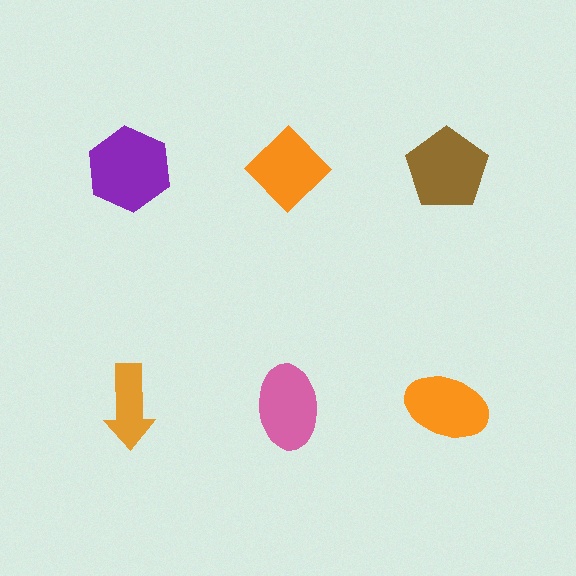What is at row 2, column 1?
An orange arrow.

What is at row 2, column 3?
An orange ellipse.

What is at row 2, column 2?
A pink ellipse.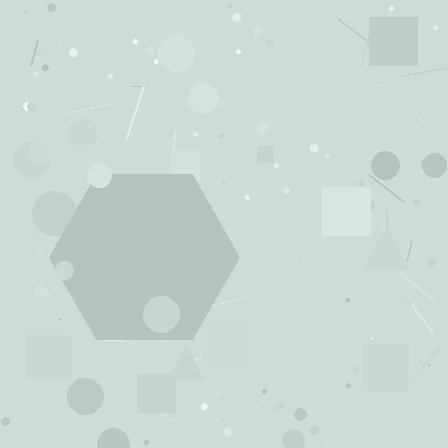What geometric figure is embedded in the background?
A hexagon is embedded in the background.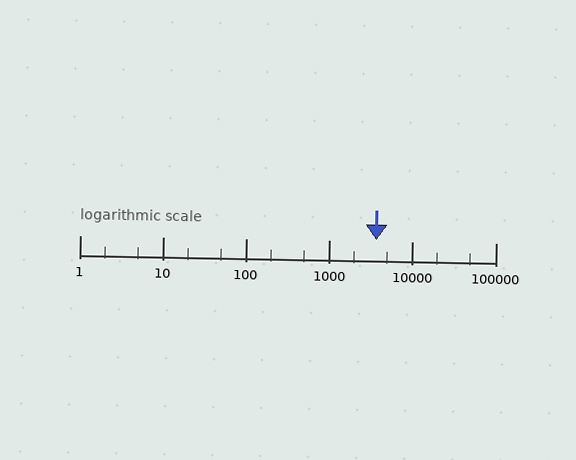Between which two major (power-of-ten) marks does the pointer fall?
The pointer is between 1000 and 10000.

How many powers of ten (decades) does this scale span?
The scale spans 5 decades, from 1 to 100000.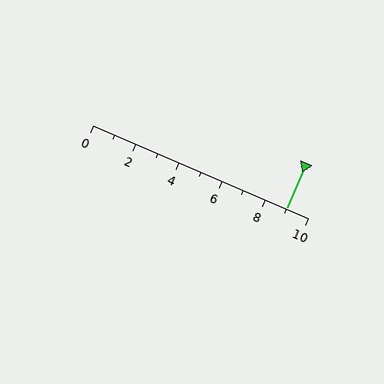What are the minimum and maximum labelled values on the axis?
The axis runs from 0 to 10.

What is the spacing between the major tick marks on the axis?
The major ticks are spaced 2 apart.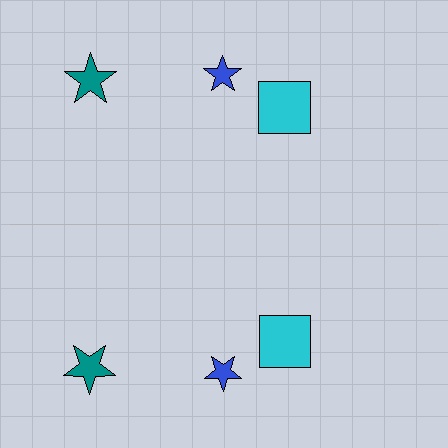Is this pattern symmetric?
Yes, this pattern has bilateral (reflection) symmetry.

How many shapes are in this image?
There are 6 shapes in this image.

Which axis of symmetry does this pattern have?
The pattern has a horizontal axis of symmetry running through the center of the image.